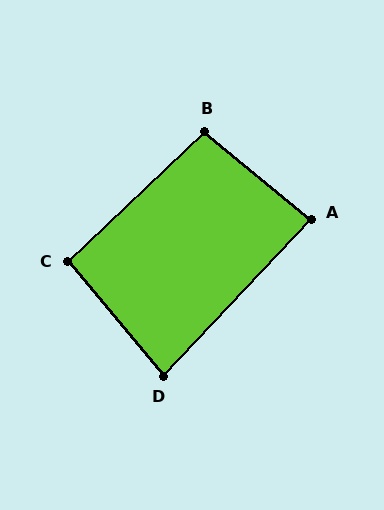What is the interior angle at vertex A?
Approximately 86 degrees (approximately right).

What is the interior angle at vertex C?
Approximately 94 degrees (approximately right).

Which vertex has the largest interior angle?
B, at approximately 97 degrees.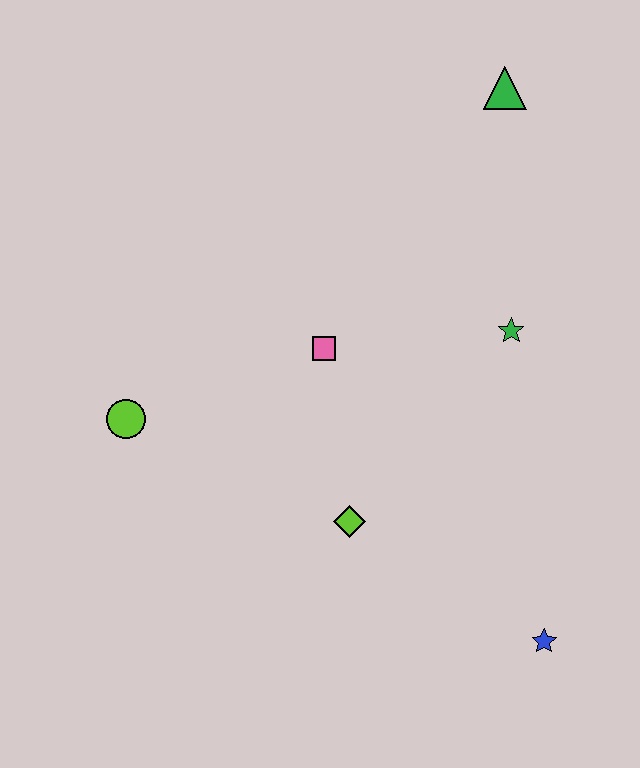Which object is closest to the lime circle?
The pink square is closest to the lime circle.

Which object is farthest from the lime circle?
The green triangle is farthest from the lime circle.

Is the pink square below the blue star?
No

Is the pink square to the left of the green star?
Yes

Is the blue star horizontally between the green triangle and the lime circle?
No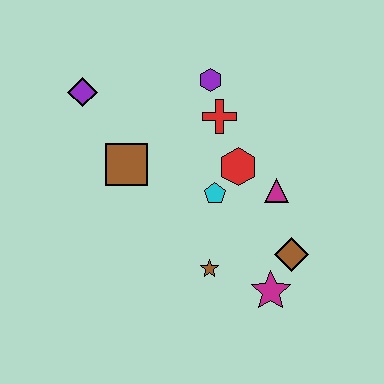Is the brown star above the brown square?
No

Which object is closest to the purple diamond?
The brown square is closest to the purple diamond.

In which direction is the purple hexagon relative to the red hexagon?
The purple hexagon is above the red hexagon.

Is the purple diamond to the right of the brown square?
No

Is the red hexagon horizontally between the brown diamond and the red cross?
Yes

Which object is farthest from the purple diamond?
The magenta star is farthest from the purple diamond.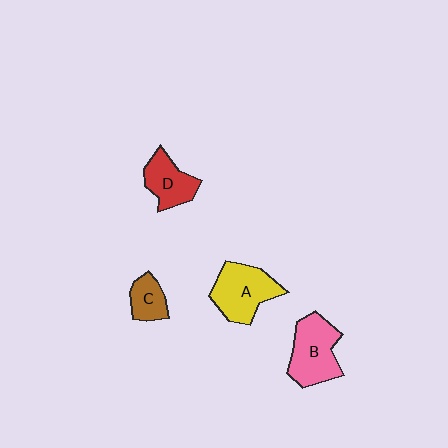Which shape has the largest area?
Shape B (pink).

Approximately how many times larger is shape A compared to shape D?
Approximately 1.4 times.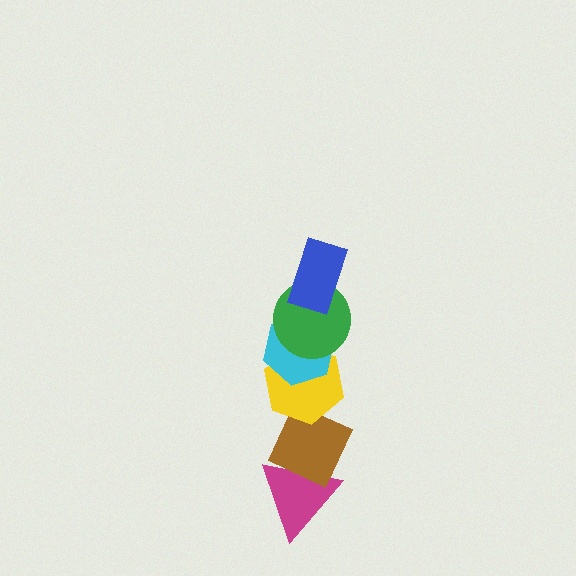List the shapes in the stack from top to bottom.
From top to bottom: the blue rectangle, the green circle, the cyan hexagon, the yellow hexagon, the brown diamond, the magenta triangle.